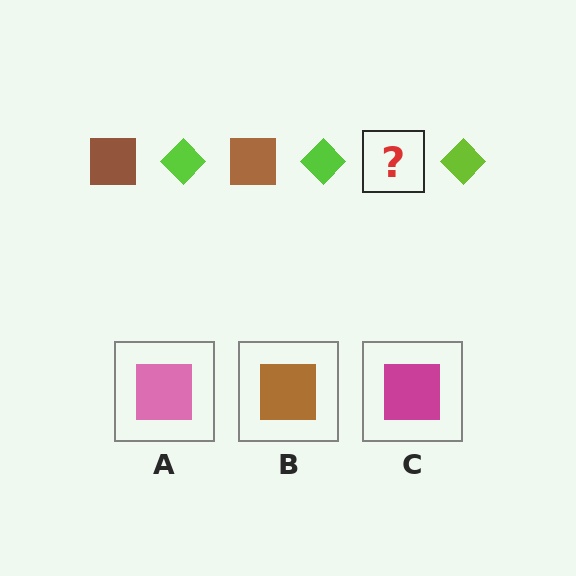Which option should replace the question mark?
Option B.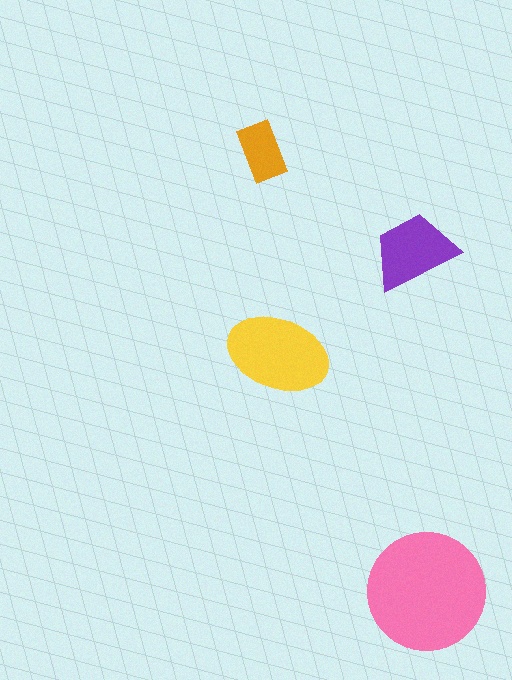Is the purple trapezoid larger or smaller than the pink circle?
Smaller.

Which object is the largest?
The pink circle.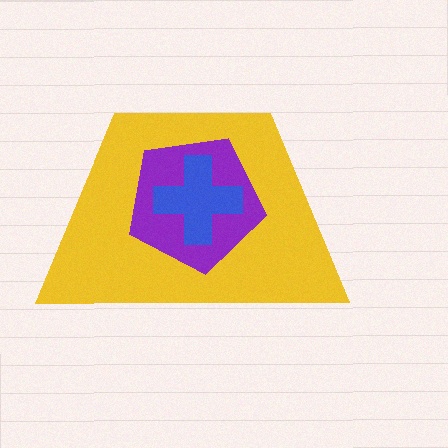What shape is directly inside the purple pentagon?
The blue cross.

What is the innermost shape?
The blue cross.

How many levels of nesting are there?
3.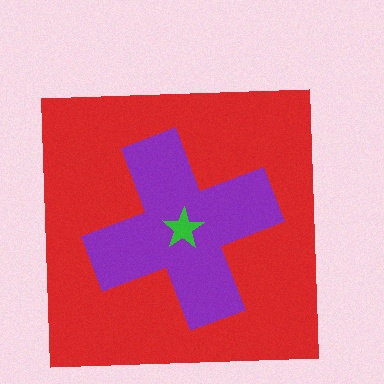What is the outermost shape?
The red square.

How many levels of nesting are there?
3.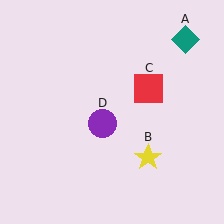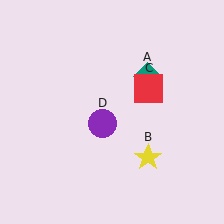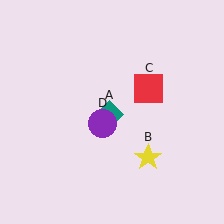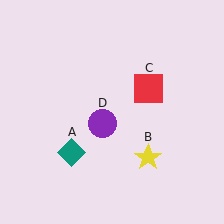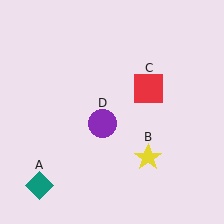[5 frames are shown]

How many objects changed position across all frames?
1 object changed position: teal diamond (object A).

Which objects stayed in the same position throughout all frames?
Yellow star (object B) and red square (object C) and purple circle (object D) remained stationary.